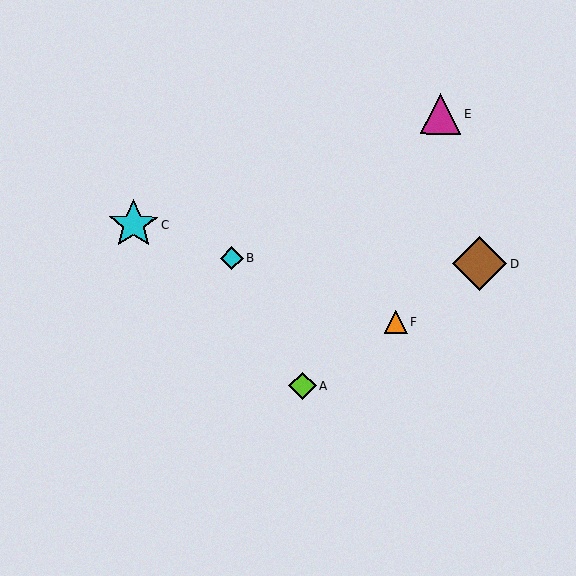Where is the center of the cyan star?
The center of the cyan star is at (134, 225).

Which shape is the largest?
The brown diamond (labeled D) is the largest.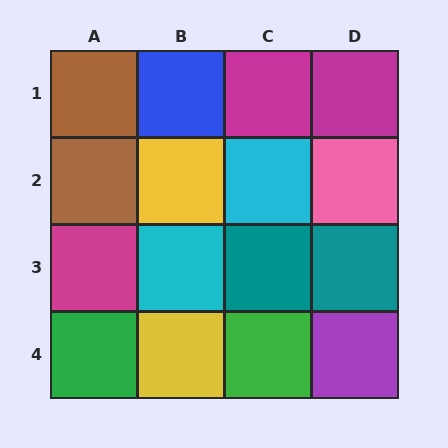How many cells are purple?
1 cell is purple.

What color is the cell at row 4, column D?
Purple.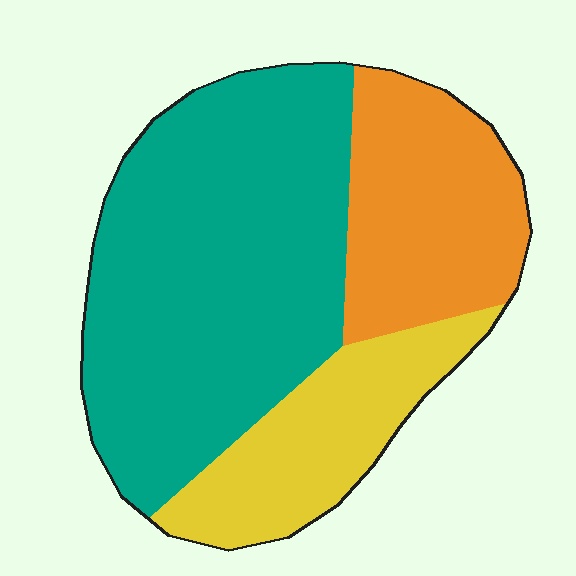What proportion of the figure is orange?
Orange takes up about one quarter (1/4) of the figure.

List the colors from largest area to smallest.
From largest to smallest: teal, orange, yellow.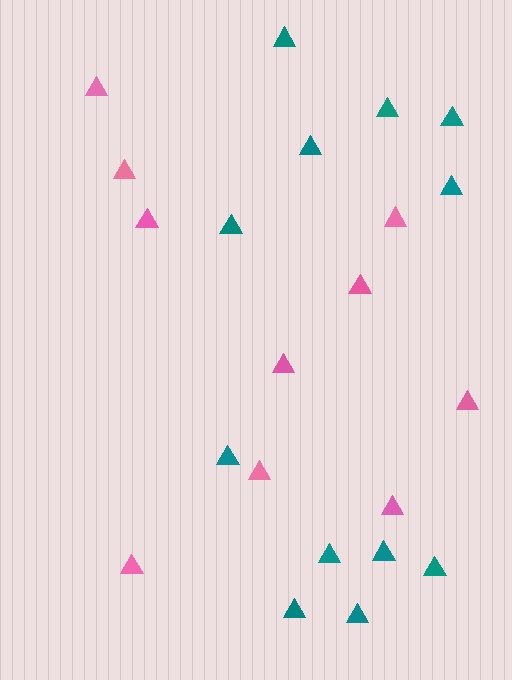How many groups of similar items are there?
There are 2 groups: one group of teal triangles (12) and one group of pink triangles (10).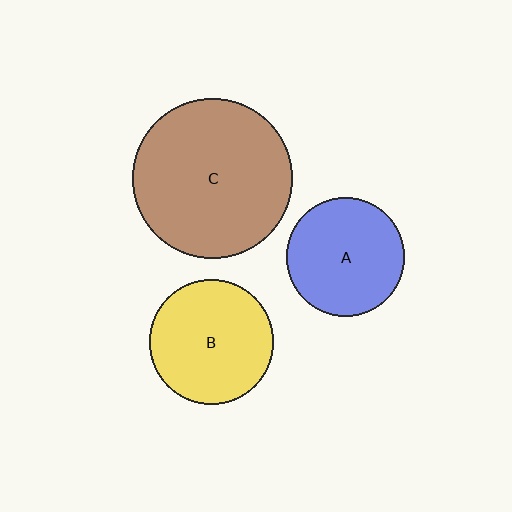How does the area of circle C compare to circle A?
Approximately 1.8 times.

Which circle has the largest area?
Circle C (brown).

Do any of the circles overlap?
No, none of the circles overlap.